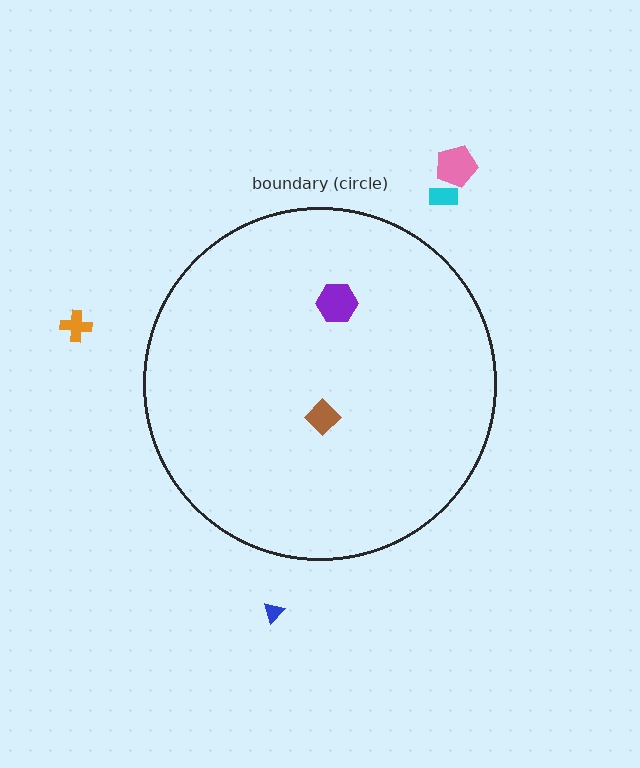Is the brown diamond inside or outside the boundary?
Inside.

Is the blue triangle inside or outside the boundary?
Outside.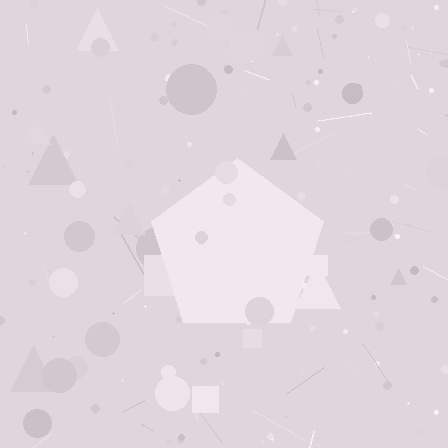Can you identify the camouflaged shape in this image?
The camouflaged shape is a pentagon.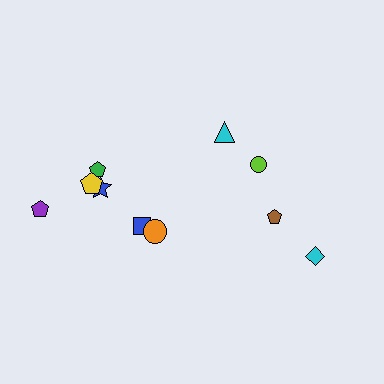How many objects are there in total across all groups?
There are 10 objects.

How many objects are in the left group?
There are 6 objects.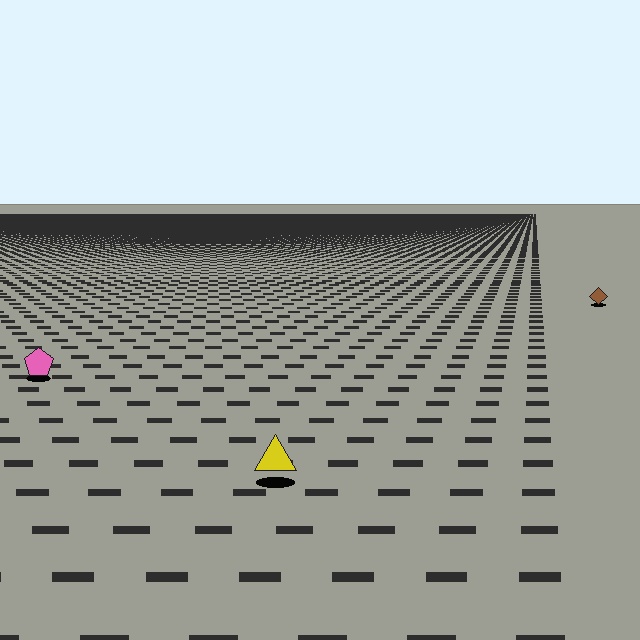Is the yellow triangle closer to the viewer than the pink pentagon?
Yes. The yellow triangle is closer — you can tell from the texture gradient: the ground texture is coarser near it.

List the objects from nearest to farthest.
From nearest to farthest: the yellow triangle, the pink pentagon, the brown diamond.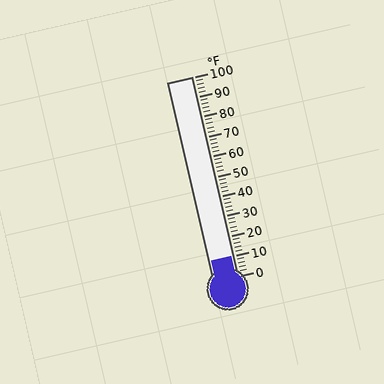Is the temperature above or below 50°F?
The temperature is below 50°F.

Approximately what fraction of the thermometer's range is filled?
The thermometer is filled to approximately 10% of its range.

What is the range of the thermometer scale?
The thermometer scale ranges from 0°F to 100°F.